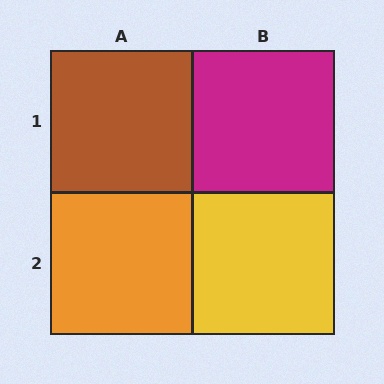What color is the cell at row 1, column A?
Brown.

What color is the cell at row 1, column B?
Magenta.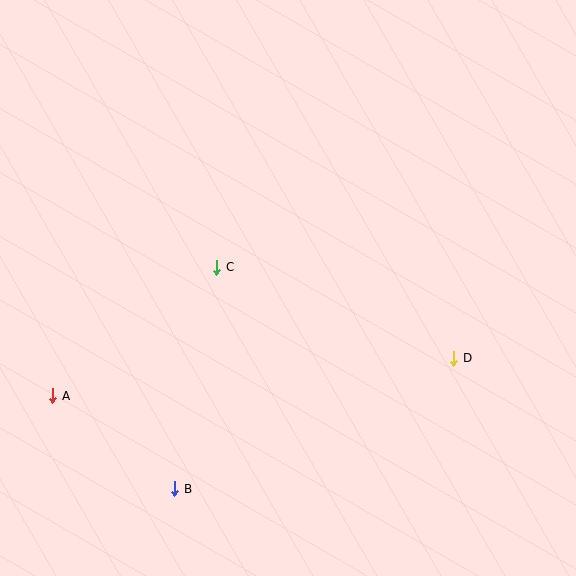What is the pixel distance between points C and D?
The distance between C and D is 254 pixels.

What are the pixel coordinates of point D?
Point D is at (454, 358).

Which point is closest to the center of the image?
Point C at (217, 267) is closest to the center.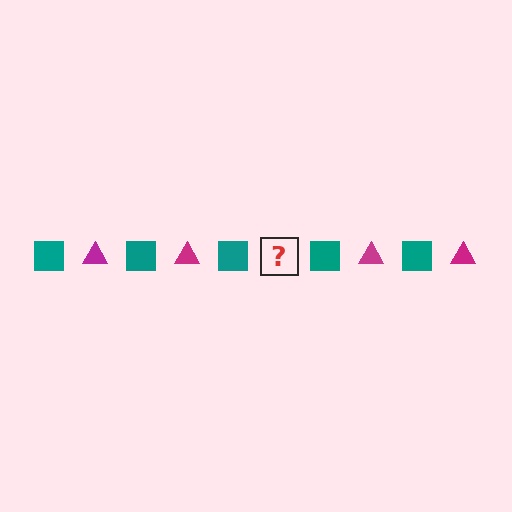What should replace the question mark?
The question mark should be replaced with a magenta triangle.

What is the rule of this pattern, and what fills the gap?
The rule is that the pattern alternates between teal square and magenta triangle. The gap should be filled with a magenta triangle.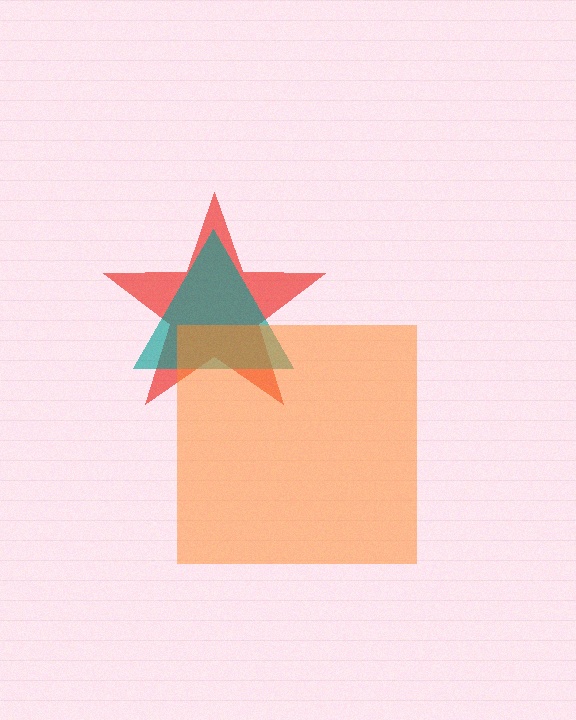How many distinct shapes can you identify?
There are 3 distinct shapes: a red star, a teal triangle, an orange square.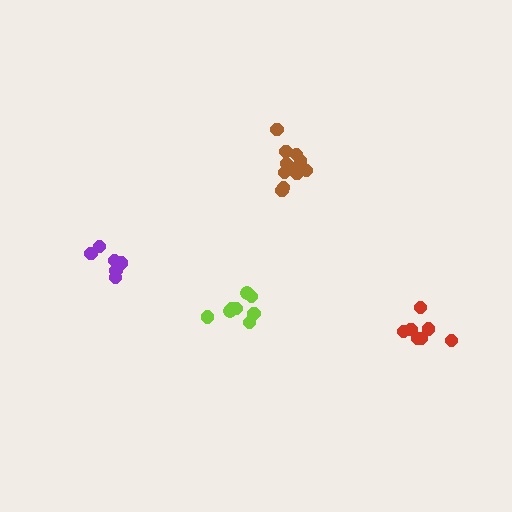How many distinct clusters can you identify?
There are 4 distinct clusters.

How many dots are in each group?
Group 1: 11 dots, Group 2: 8 dots, Group 3: 7 dots, Group 4: 6 dots (32 total).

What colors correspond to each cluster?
The clusters are colored: brown, lime, red, purple.